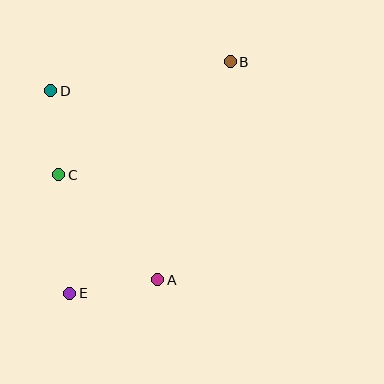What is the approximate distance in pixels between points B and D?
The distance between B and D is approximately 182 pixels.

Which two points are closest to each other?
Points C and D are closest to each other.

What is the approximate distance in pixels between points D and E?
The distance between D and E is approximately 203 pixels.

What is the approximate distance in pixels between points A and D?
The distance between A and D is approximately 217 pixels.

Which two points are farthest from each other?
Points B and E are farthest from each other.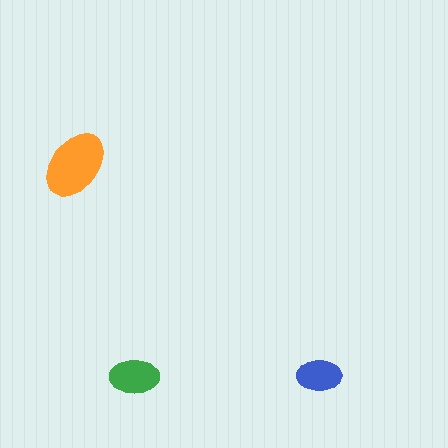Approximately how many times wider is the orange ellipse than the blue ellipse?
About 1.5 times wider.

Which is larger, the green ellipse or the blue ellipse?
The green one.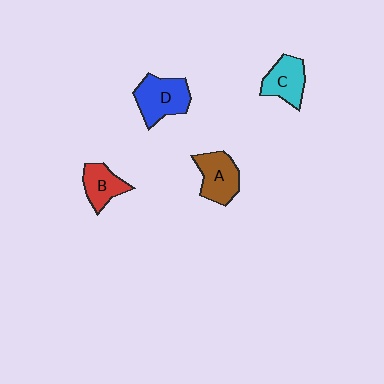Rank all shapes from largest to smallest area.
From largest to smallest: D (blue), A (brown), C (cyan), B (red).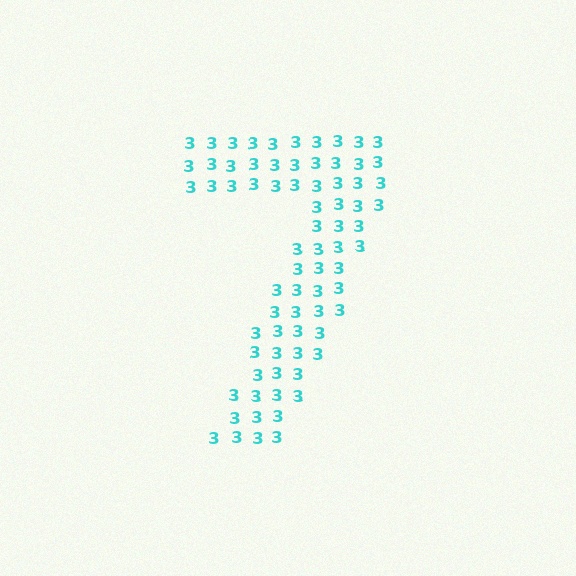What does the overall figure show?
The overall figure shows the digit 7.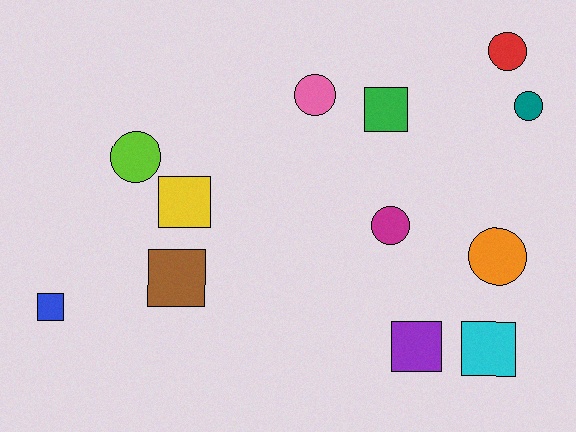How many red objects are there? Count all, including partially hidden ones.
There is 1 red object.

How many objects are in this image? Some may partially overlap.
There are 12 objects.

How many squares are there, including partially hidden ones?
There are 6 squares.